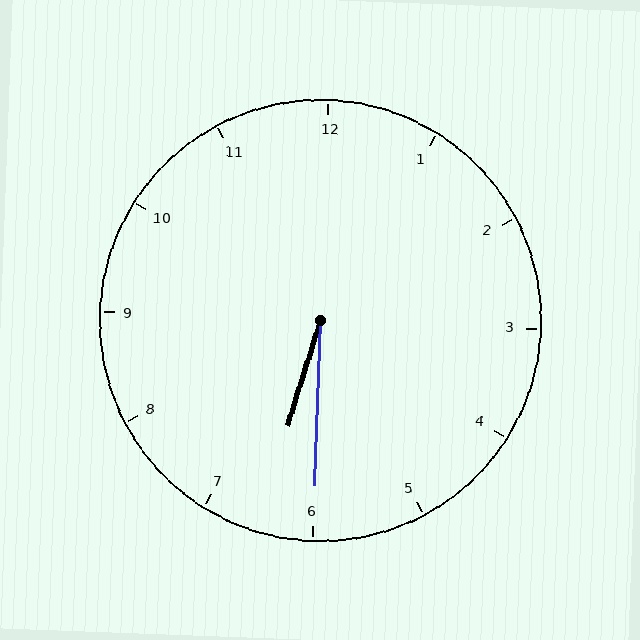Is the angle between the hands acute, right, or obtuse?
It is acute.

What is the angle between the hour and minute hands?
Approximately 15 degrees.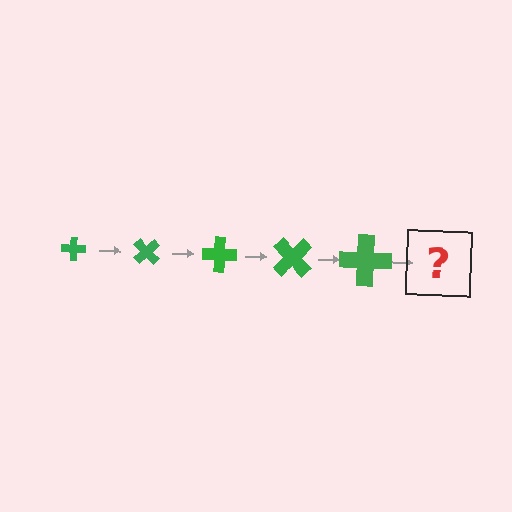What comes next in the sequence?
The next element should be a cross, larger than the previous one and rotated 225 degrees from the start.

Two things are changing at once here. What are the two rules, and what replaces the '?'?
The two rules are that the cross grows larger each step and it rotates 45 degrees each step. The '?' should be a cross, larger than the previous one and rotated 225 degrees from the start.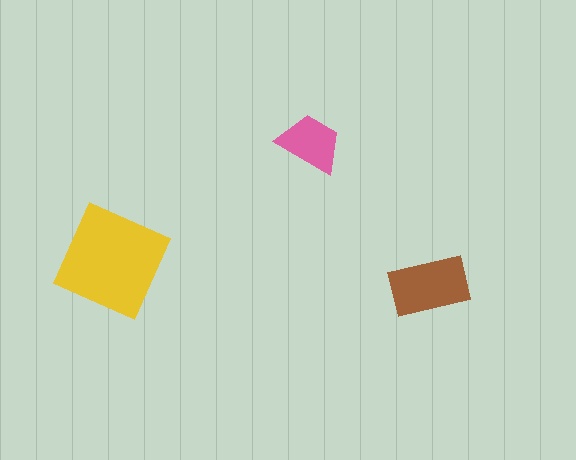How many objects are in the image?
There are 3 objects in the image.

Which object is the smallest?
The pink trapezoid.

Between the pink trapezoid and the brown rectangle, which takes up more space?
The brown rectangle.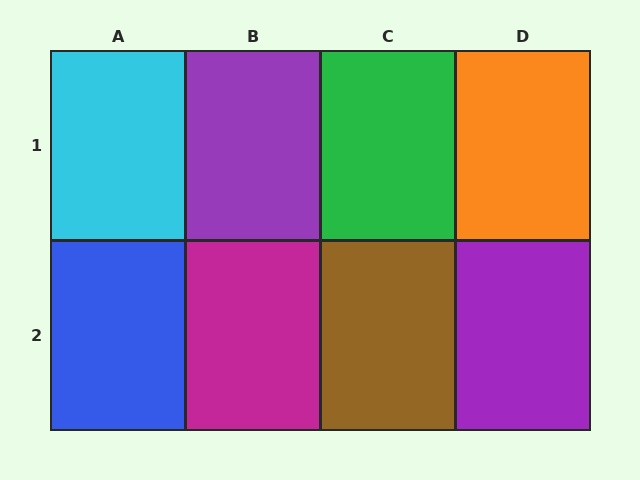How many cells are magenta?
1 cell is magenta.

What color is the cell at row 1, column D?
Orange.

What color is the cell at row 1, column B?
Purple.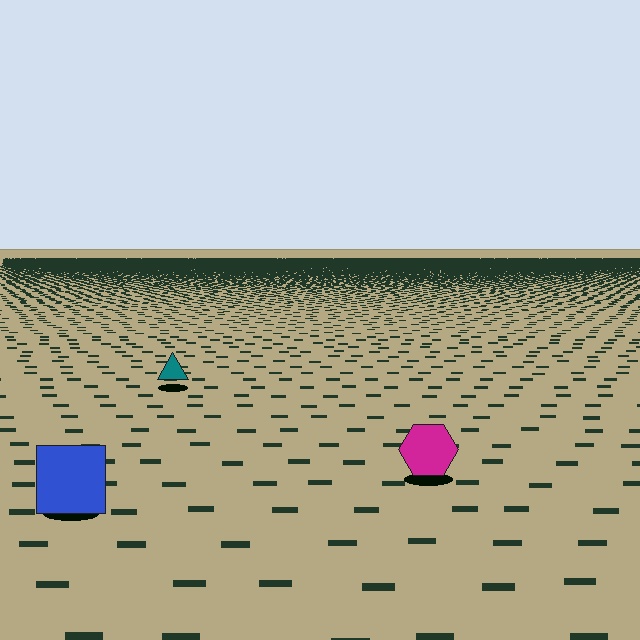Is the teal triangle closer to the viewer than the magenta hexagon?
No. The magenta hexagon is closer — you can tell from the texture gradient: the ground texture is coarser near it.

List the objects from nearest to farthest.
From nearest to farthest: the blue square, the magenta hexagon, the teal triangle.